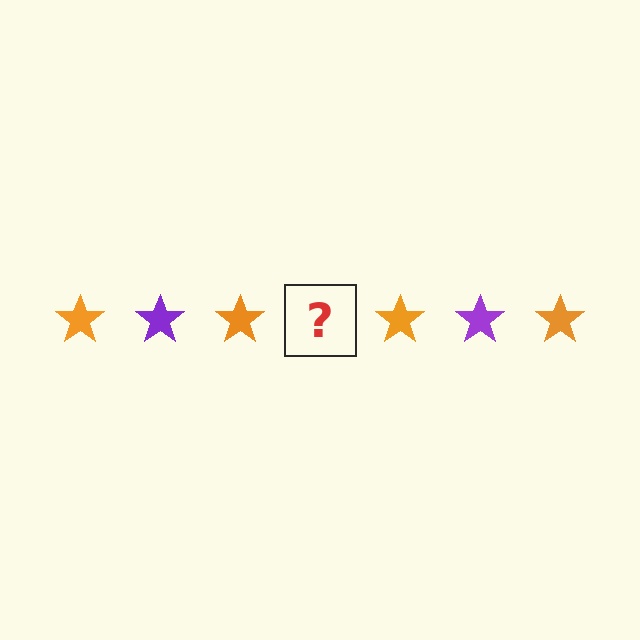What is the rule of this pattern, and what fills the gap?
The rule is that the pattern cycles through orange, purple stars. The gap should be filled with a purple star.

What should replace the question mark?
The question mark should be replaced with a purple star.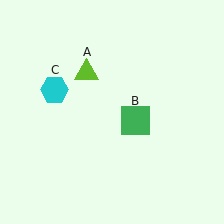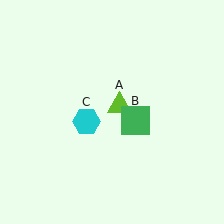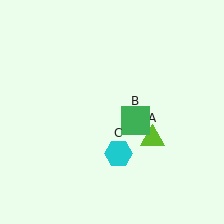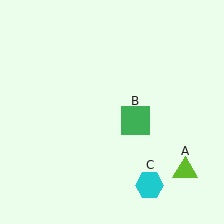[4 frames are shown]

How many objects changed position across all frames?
2 objects changed position: lime triangle (object A), cyan hexagon (object C).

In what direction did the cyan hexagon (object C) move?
The cyan hexagon (object C) moved down and to the right.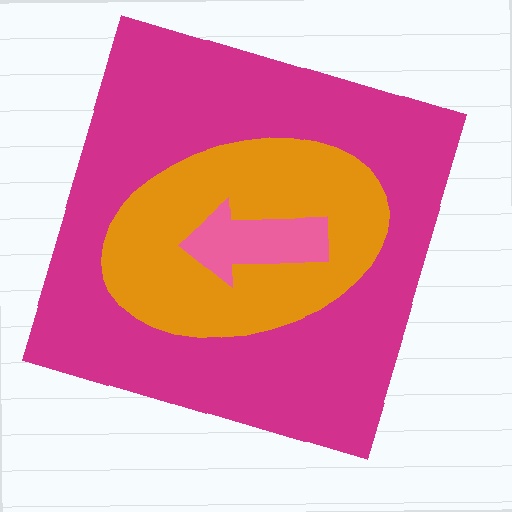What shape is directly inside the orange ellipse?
The pink arrow.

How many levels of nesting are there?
3.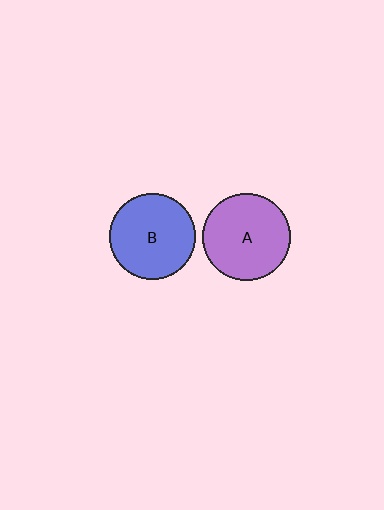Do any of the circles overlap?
No, none of the circles overlap.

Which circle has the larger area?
Circle A (purple).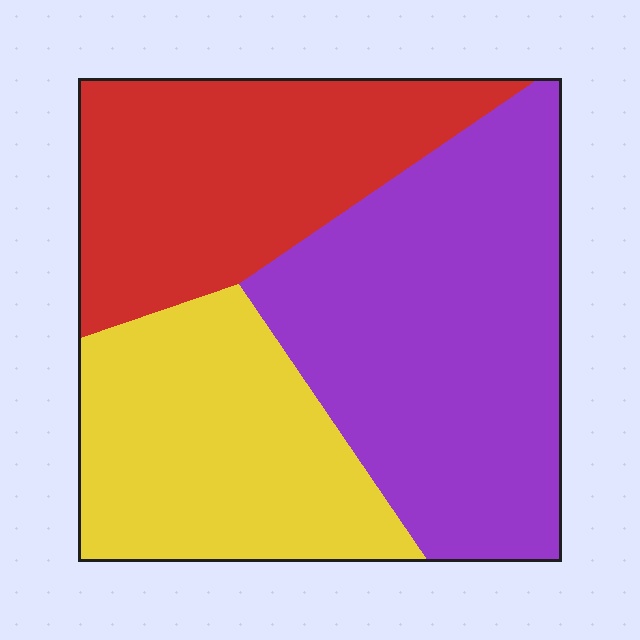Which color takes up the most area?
Purple, at roughly 40%.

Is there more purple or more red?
Purple.